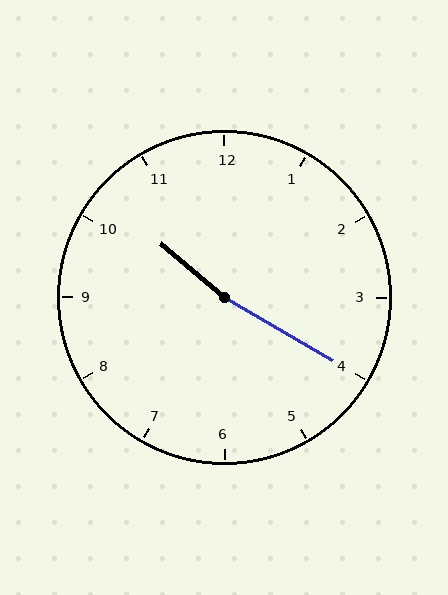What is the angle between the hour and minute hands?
Approximately 170 degrees.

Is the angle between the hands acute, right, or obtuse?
It is obtuse.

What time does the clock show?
10:20.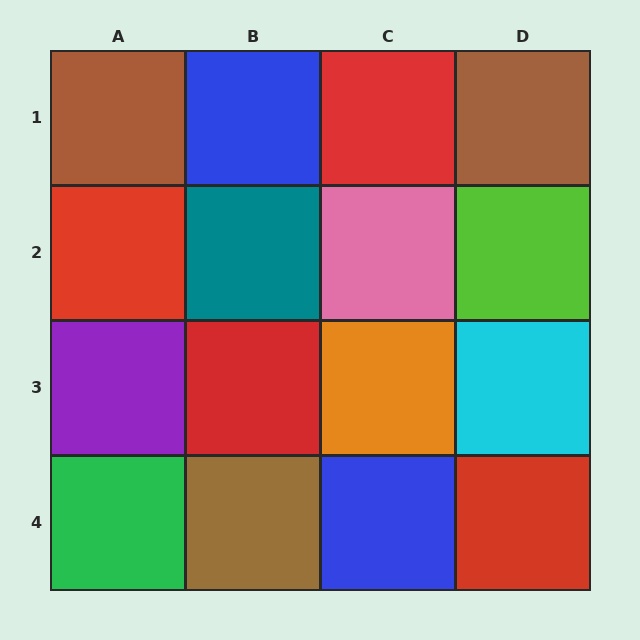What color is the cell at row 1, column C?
Red.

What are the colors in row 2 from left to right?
Red, teal, pink, lime.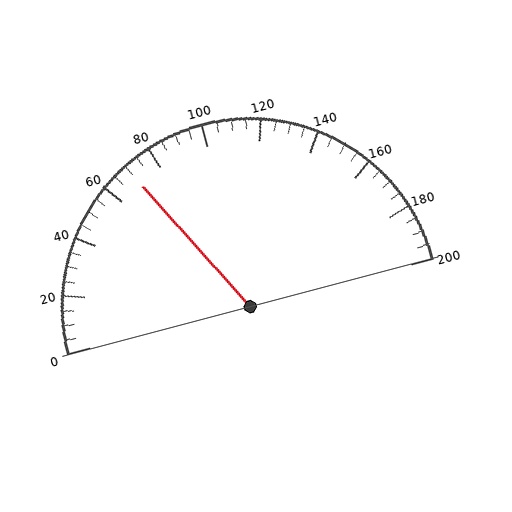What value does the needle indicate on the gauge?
The needle indicates approximately 70.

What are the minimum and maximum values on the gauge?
The gauge ranges from 0 to 200.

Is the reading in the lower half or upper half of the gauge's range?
The reading is in the lower half of the range (0 to 200).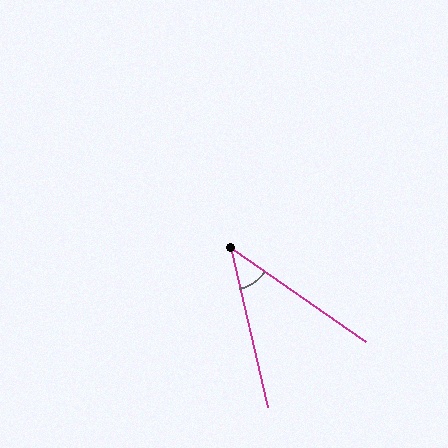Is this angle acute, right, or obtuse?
It is acute.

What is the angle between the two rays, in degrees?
Approximately 42 degrees.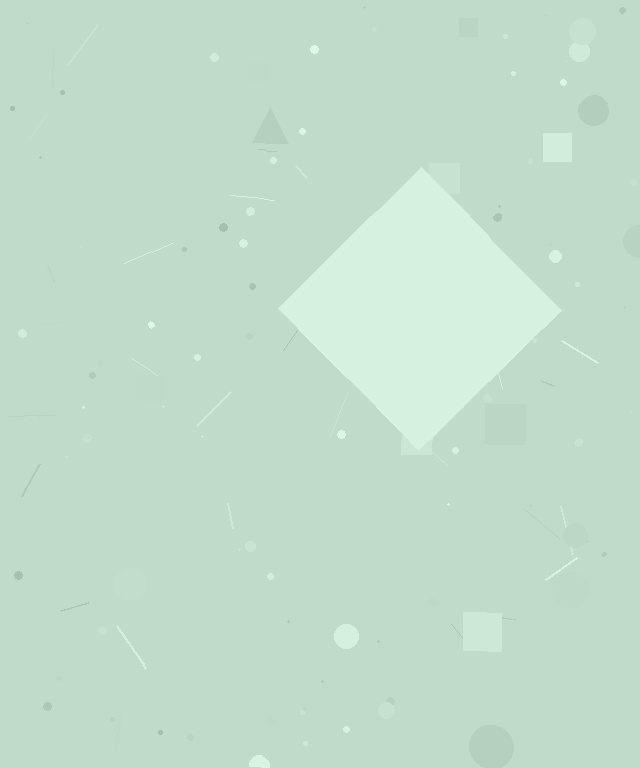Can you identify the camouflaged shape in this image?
The camouflaged shape is a diamond.